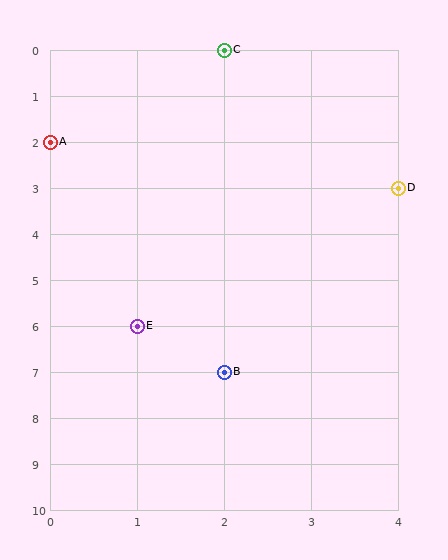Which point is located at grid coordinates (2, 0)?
Point C is at (2, 0).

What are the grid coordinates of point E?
Point E is at grid coordinates (1, 6).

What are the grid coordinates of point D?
Point D is at grid coordinates (4, 3).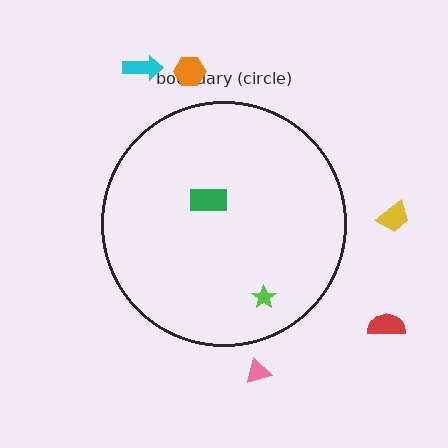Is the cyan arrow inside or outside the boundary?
Outside.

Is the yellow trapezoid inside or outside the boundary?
Outside.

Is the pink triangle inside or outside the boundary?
Outside.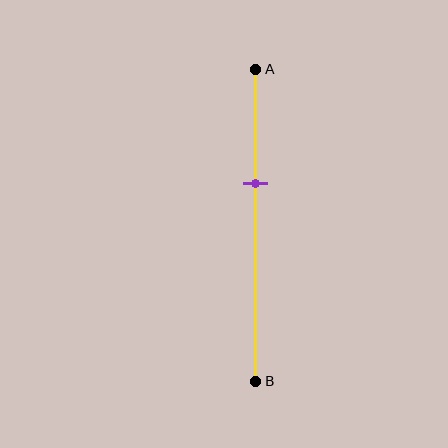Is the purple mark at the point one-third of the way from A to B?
No, the mark is at about 35% from A, not at the 33% one-third point.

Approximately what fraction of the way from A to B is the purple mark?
The purple mark is approximately 35% of the way from A to B.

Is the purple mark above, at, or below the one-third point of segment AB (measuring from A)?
The purple mark is below the one-third point of segment AB.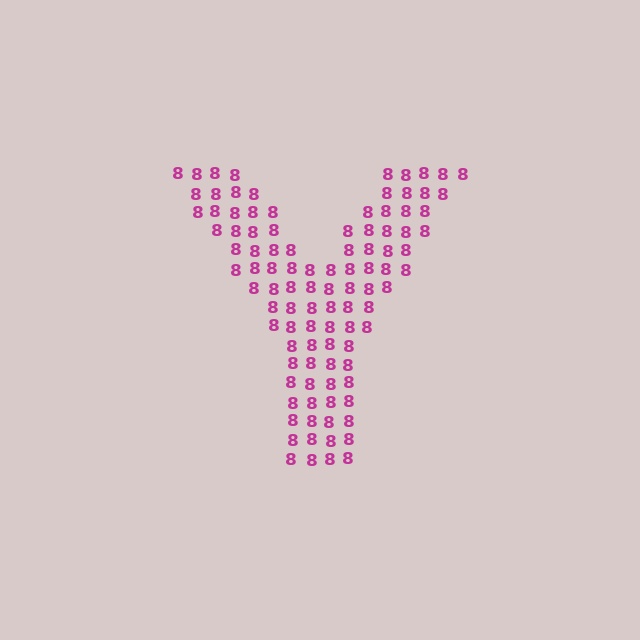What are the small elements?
The small elements are digit 8's.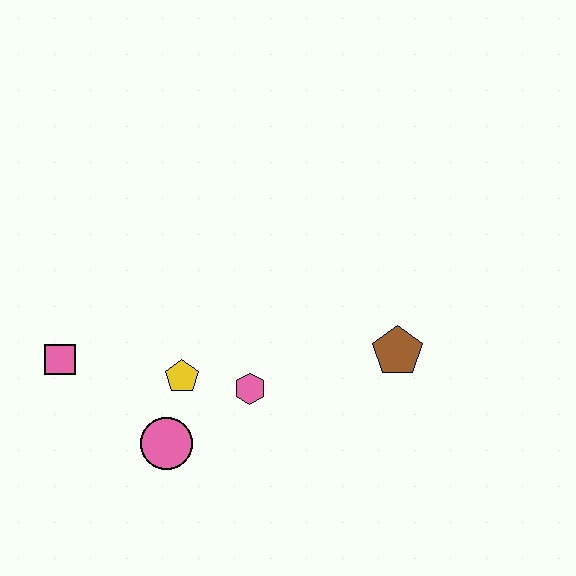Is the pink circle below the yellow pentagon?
Yes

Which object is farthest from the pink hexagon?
The pink square is farthest from the pink hexagon.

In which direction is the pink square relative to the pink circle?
The pink square is to the left of the pink circle.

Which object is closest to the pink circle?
The yellow pentagon is closest to the pink circle.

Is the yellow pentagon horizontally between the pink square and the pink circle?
No